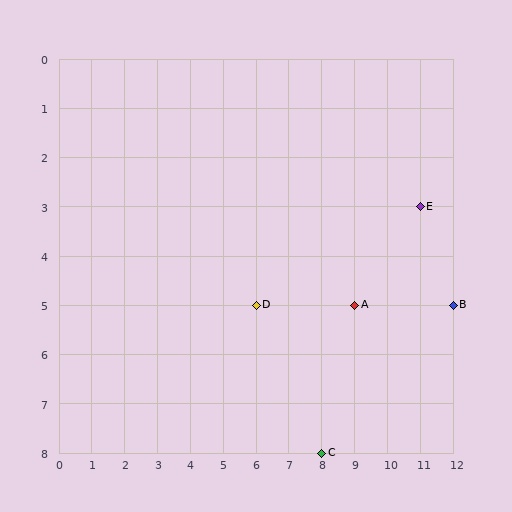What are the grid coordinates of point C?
Point C is at grid coordinates (8, 8).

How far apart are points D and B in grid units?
Points D and B are 6 columns apart.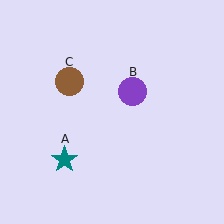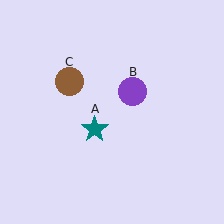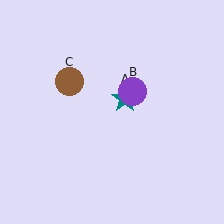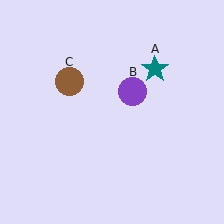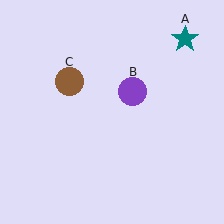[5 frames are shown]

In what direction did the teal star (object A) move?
The teal star (object A) moved up and to the right.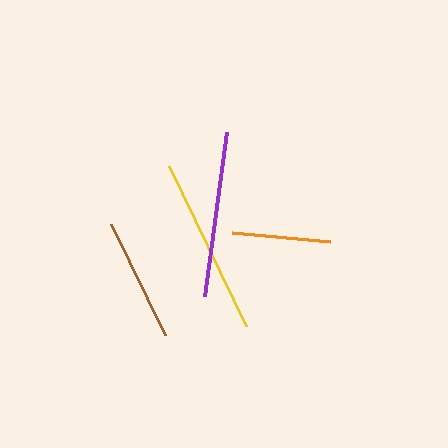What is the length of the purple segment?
The purple segment is approximately 165 pixels long.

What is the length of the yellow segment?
The yellow segment is approximately 178 pixels long.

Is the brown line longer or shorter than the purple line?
The purple line is longer than the brown line.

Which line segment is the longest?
The yellow line is the longest at approximately 178 pixels.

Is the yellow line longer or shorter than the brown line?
The yellow line is longer than the brown line.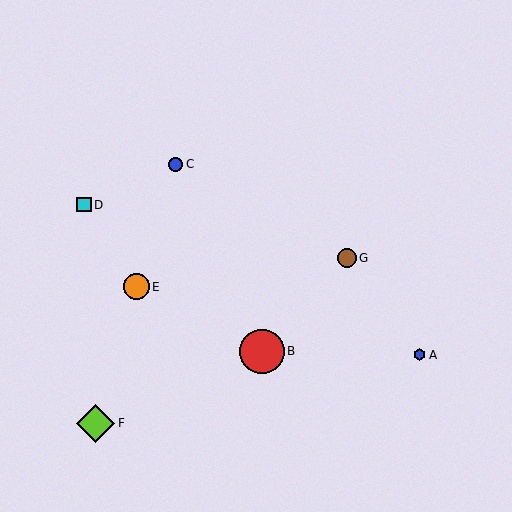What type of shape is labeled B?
Shape B is a red circle.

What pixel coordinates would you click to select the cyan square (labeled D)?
Click at (84, 205) to select the cyan square D.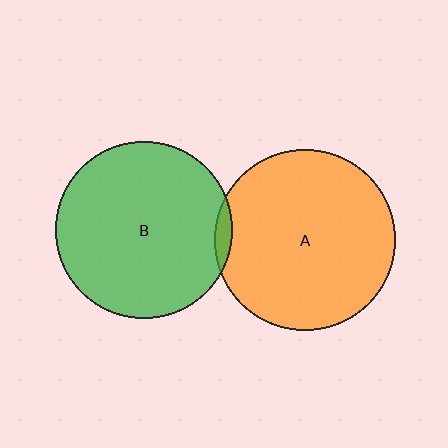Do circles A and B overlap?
Yes.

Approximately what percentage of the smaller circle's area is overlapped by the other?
Approximately 5%.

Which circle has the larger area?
Circle A (orange).